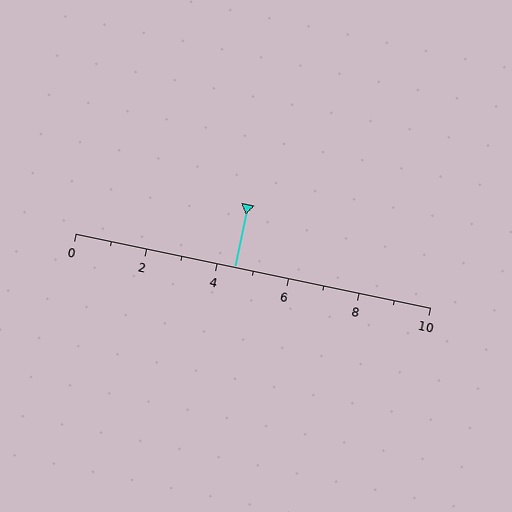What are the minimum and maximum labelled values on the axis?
The axis runs from 0 to 10.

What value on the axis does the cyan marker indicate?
The marker indicates approximately 4.5.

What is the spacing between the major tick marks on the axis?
The major ticks are spaced 2 apart.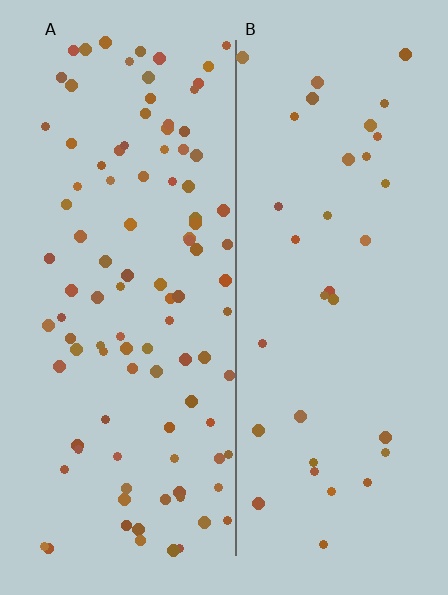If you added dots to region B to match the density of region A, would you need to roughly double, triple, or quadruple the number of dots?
Approximately triple.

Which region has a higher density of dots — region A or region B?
A (the left).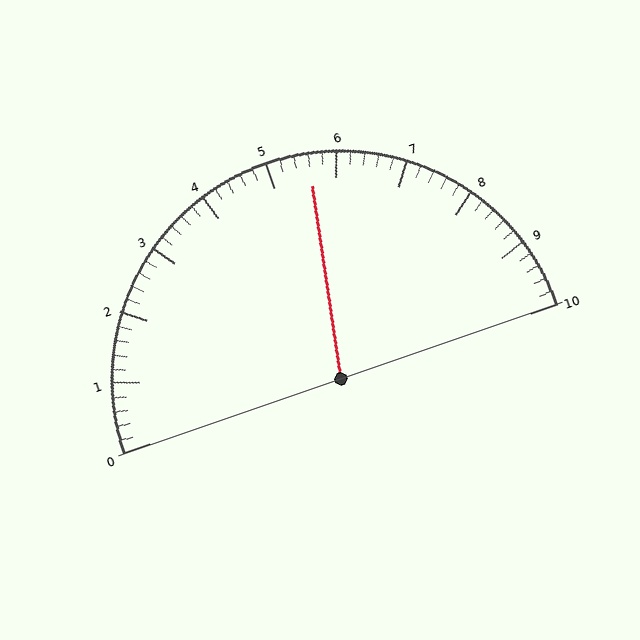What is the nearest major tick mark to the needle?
The nearest major tick mark is 6.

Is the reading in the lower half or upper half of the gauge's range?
The reading is in the upper half of the range (0 to 10).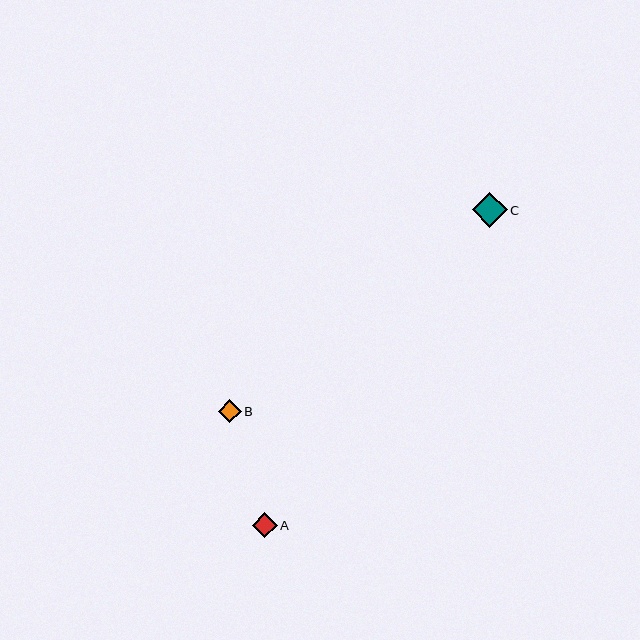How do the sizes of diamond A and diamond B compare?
Diamond A and diamond B are approximately the same size.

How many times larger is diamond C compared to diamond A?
Diamond C is approximately 1.4 times the size of diamond A.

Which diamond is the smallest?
Diamond B is the smallest with a size of approximately 23 pixels.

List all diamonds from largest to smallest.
From largest to smallest: C, A, B.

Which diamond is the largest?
Diamond C is the largest with a size of approximately 35 pixels.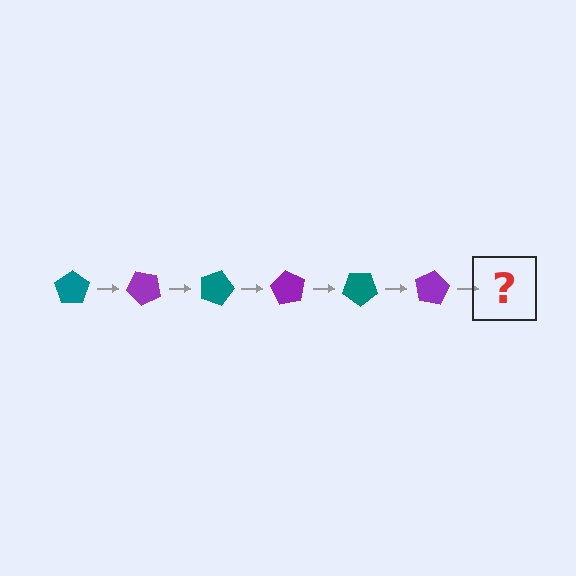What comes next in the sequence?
The next element should be a teal pentagon, rotated 270 degrees from the start.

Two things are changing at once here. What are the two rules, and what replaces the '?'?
The two rules are that it rotates 45 degrees each step and the color cycles through teal and purple. The '?' should be a teal pentagon, rotated 270 degrees from the start.